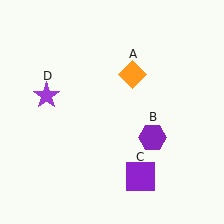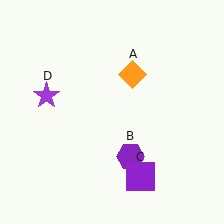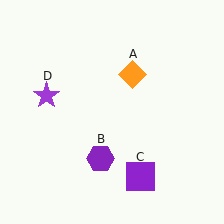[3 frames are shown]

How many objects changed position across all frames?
1 object changed position: purple hexagon (object B).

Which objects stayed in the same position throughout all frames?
Orange diamond (object A) and purple square (object C) and purple star (object D) remained stationary.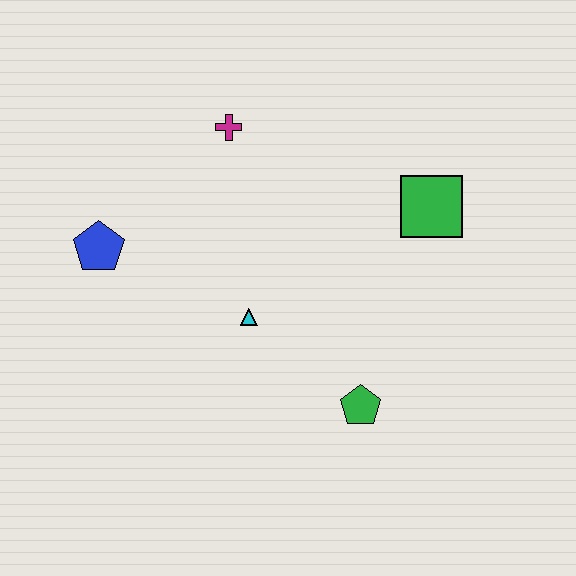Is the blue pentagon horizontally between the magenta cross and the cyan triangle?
No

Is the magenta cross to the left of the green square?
Yes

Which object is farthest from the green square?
The blue pentagon is farthest from the green square.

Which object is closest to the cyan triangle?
The green pentagon is closest to the cyan triangle.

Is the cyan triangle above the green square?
No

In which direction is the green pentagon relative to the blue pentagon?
The green pentagon is to the right of the blue pentagon.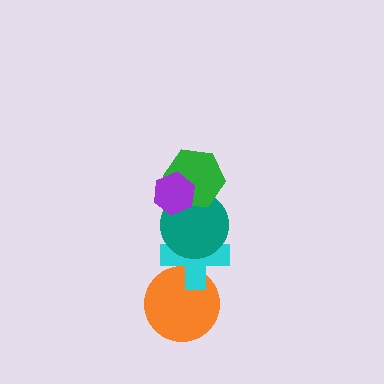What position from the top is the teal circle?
The teal circle is 3rd from the top.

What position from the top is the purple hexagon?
The purple hexagon is 1st from the top.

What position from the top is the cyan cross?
The cyan cross is 4th from the top.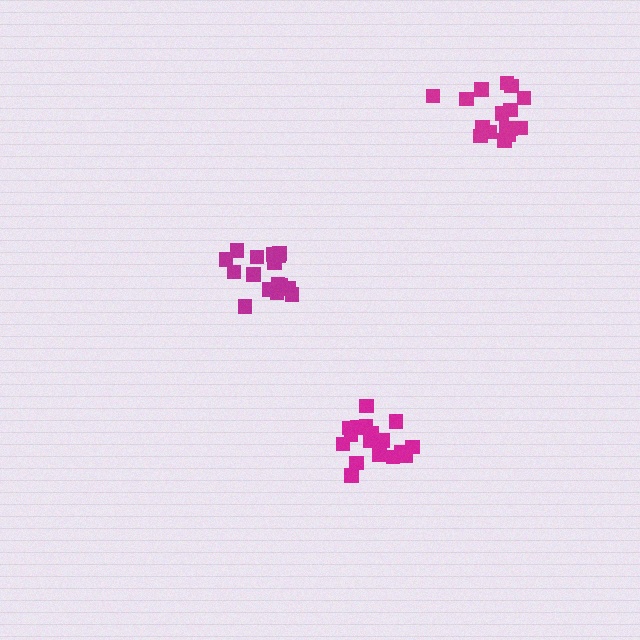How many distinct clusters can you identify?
There are 3 distinct clusters.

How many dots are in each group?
Group 1: 16 dots, Group 2: 17 dots, Group 3: 16 dots (49 total).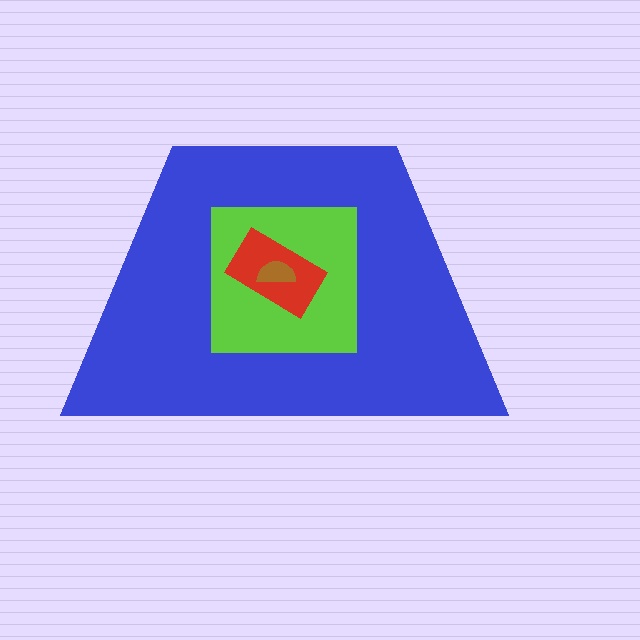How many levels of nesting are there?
4.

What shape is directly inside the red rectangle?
The brown semicircle.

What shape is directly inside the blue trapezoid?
The lime square.